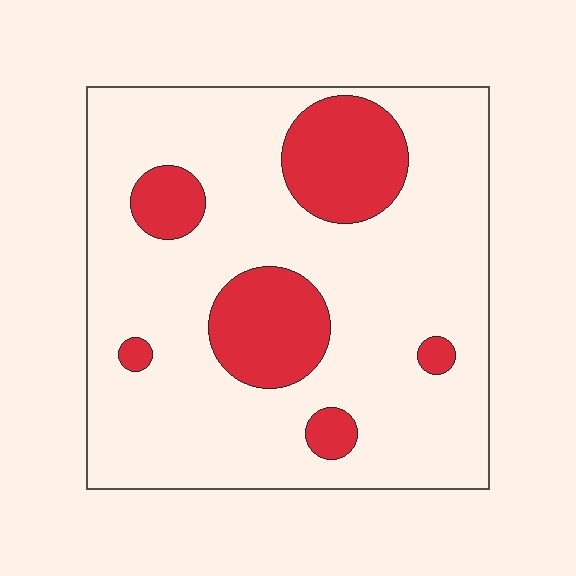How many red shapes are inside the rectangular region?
6.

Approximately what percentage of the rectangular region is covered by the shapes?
Approximately 20%.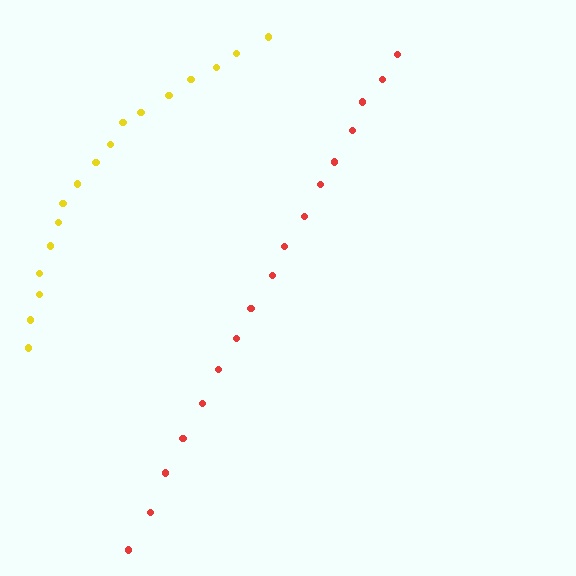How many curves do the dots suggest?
There are 2 distinct paths.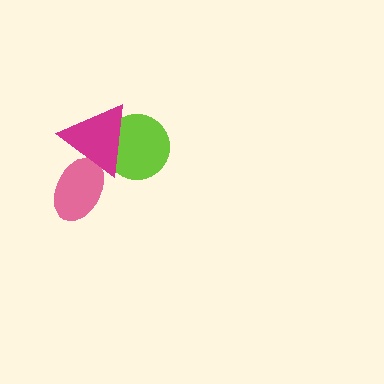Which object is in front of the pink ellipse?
The magenta triangle is in front of the pink ellipse.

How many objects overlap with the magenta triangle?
2 objects overlap with the magenta triangle.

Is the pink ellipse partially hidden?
Yes, it is partially covered by another shape.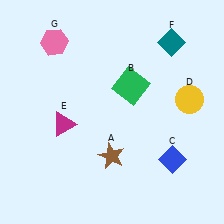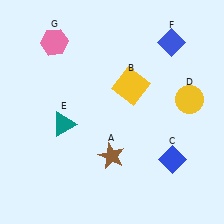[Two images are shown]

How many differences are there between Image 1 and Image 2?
There are 3 differences between the two images.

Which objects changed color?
B changed from green to yellow. E changed from magenta to teal. F changed from teal to blue.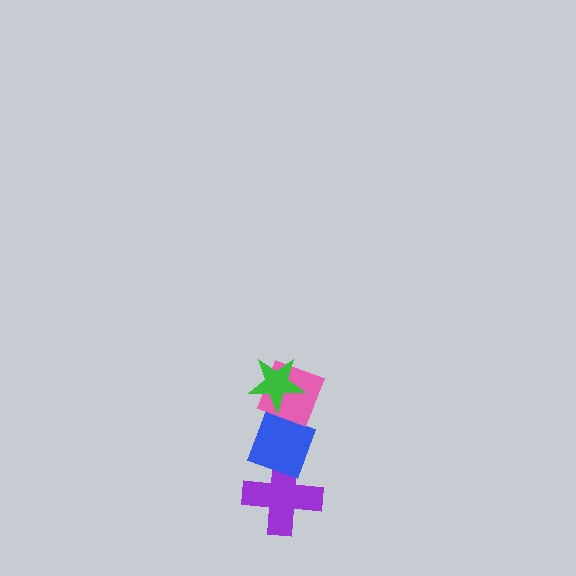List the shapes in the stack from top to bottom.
From top to bottom: the green star, the pink diamond, the blue diamond, the purple cross.